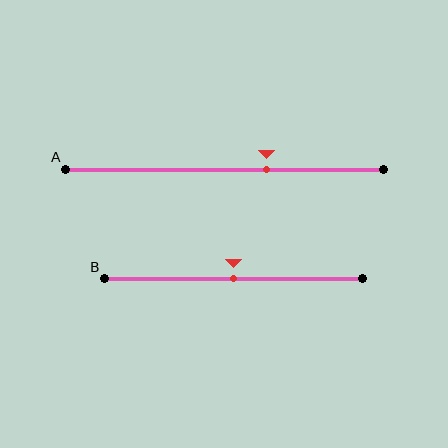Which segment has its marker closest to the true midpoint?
Segment B has its marker closest to the true midpoint.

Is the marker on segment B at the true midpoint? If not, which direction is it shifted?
Yes, the marker on segment B is at the true midpoint.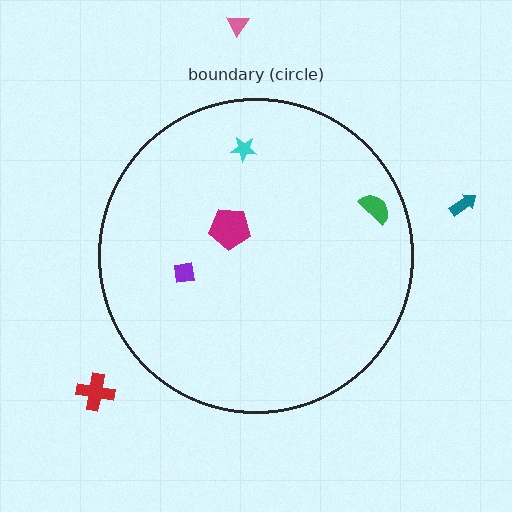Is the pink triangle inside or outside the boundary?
Outside.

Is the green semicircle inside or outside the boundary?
Inside.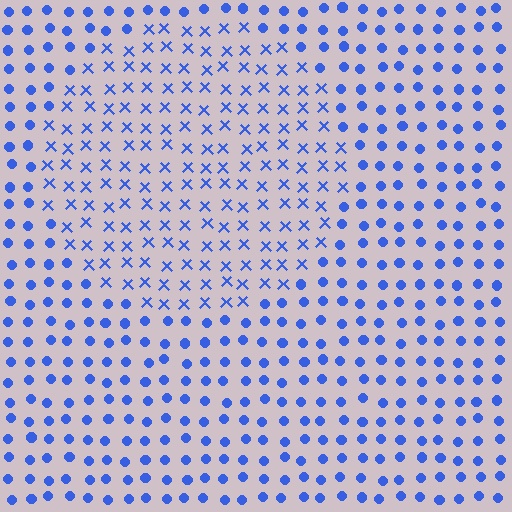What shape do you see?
I see a circle.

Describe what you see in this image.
The image is filled with small blue elements arranged in a uniform grid. A circle-shaped region contains X marks, while the surrounding area contains circles. The boundary is defined purely by the change in element shape.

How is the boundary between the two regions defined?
The boundary is defined by a change in element shape: X marks inside vs. circles outside. All elements share the same color and spacing.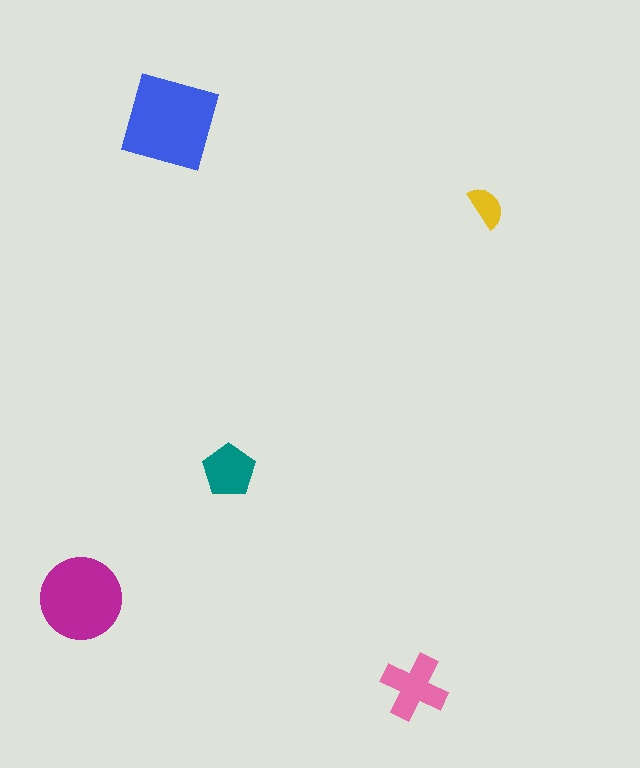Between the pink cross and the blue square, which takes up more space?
The blue square.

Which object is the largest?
The blue square.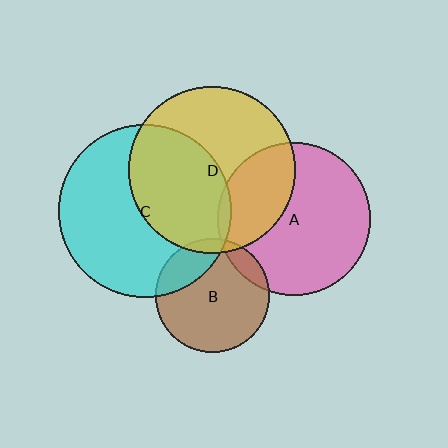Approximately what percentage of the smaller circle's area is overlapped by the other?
Approximately 30%.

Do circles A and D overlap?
Yes.